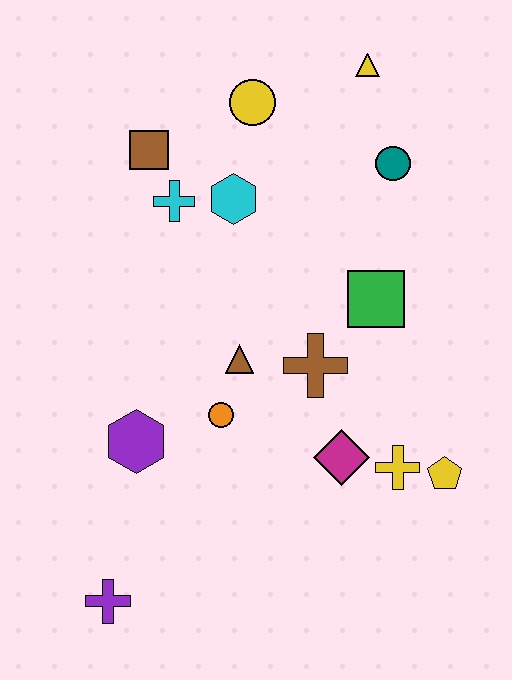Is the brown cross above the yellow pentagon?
Yes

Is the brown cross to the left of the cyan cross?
No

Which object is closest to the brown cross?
The brown triangle is closest to the brown cross.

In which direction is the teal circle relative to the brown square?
The teal circle is to the right of the brown square.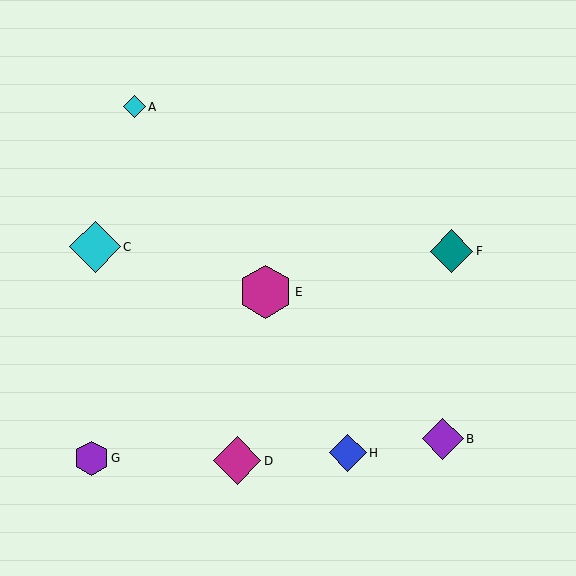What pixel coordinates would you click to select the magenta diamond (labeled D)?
Click at (237, 461) to select the magenta diamond D.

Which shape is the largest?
The magenta hexagon (labeled E) is the largest.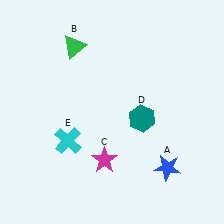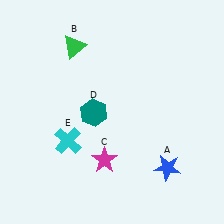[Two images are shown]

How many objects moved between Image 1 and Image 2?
1 object moved between the two images.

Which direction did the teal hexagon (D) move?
The teal hexagon (D) moved left.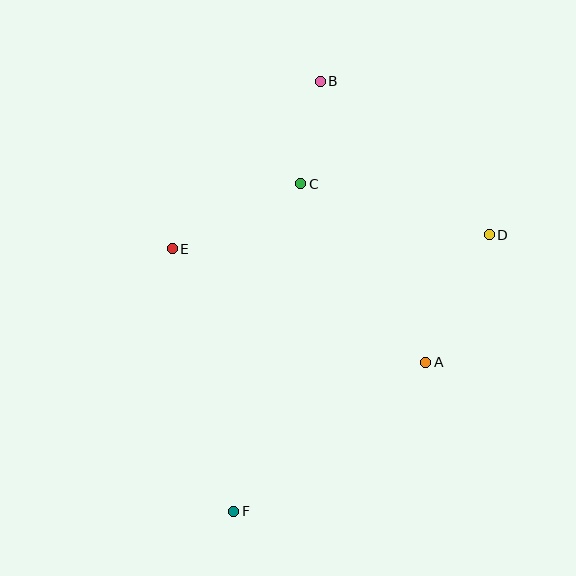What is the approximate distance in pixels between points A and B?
The distance between A and B is approximately 300 pixels.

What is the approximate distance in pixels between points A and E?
The distance between A and E is approximately 278 pixels.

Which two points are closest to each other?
Points B and C are closest to each other.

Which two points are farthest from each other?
Points B and F are farthest from each other.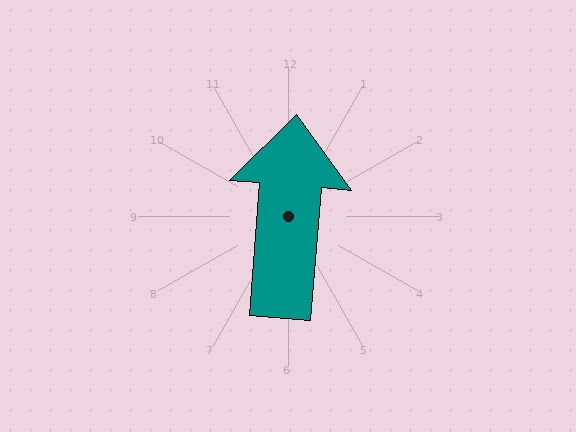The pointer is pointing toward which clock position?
Roughly 12 o'clock.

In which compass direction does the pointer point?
North.